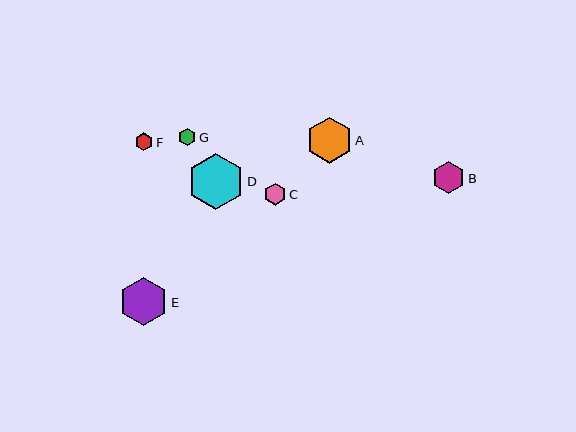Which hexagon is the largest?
Hexagon D is the largest with a size of approximately 57 pixels.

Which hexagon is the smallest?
Hexagon G is the smallest with a size of approximately 17 pixels.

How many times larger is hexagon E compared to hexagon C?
Hexagon E is approximately 2.2 times the size of hexagon C.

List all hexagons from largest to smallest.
From largest to smallest: D, E, A, B, C, F, G.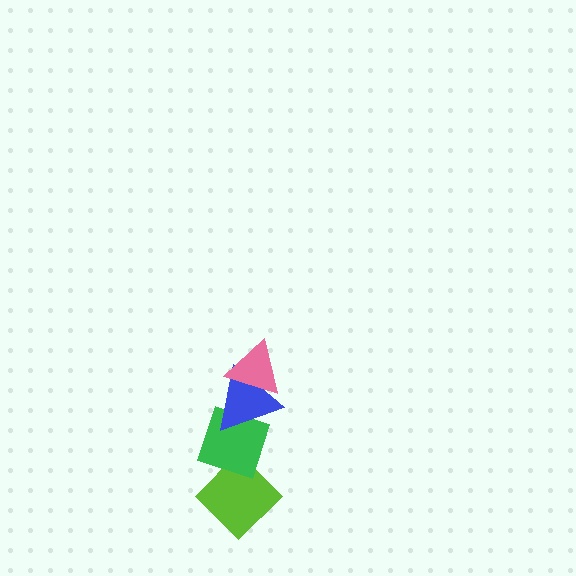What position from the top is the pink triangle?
The pink triangle is 1st from the top.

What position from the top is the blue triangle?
The blue triangle is 2nd from the top.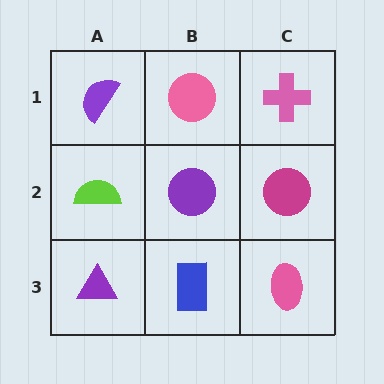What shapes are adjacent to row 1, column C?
A magenta circle (row 2, column C), a pink circle (row 1, column B).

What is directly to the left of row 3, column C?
A blue rectangle.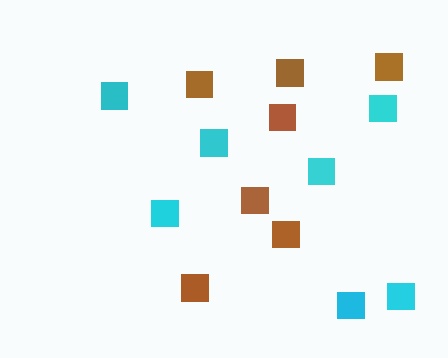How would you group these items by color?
There are 2 groups: one group of cyan squares (7) and one group of brown squares (7).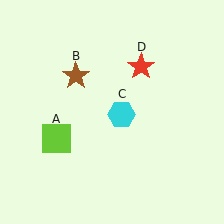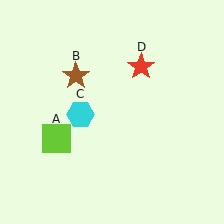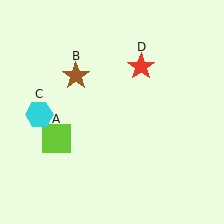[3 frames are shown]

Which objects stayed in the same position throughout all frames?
Lime square (object A) and brown star (object B) and red star (object D) remained stationary.